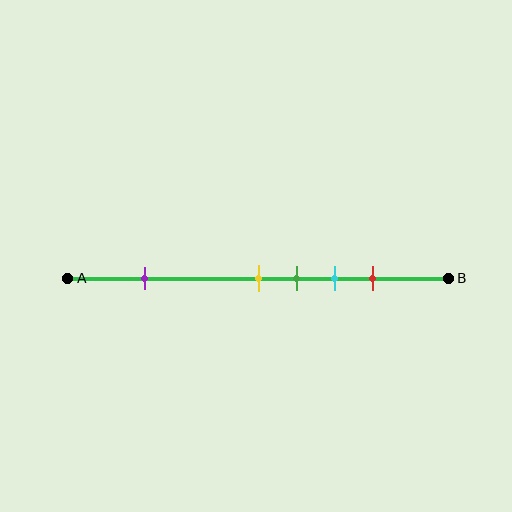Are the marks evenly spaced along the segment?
No, the marks are not evenly spaced.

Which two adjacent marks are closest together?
The yellow and green marks are the closest adjacent pair.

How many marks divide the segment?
There are 5 marks dividing the segment.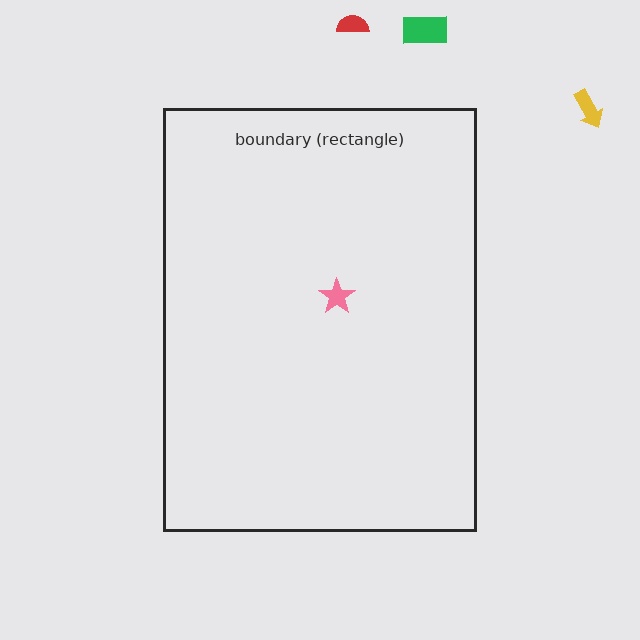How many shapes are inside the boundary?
1 inside, 3 outside.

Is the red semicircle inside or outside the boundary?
Outside.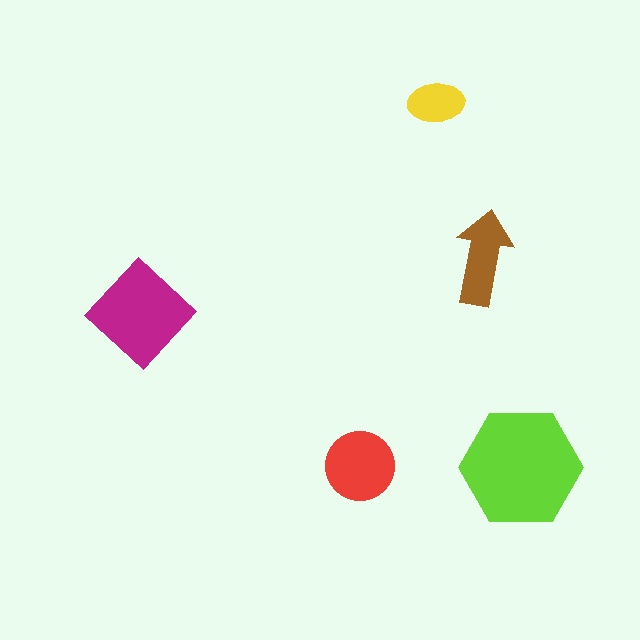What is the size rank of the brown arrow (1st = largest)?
4th.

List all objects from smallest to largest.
The yellow ellipse, the brown arrow, the red circle, the magenta diamond, the lime hexagon.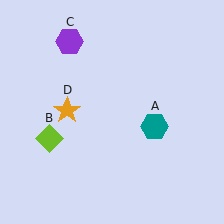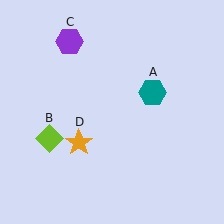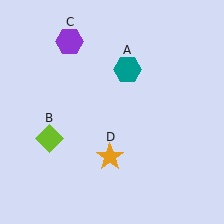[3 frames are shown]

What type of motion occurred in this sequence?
The teal hexagon (object A), orange star (object D) rotated counterclockwise around the center of the scene.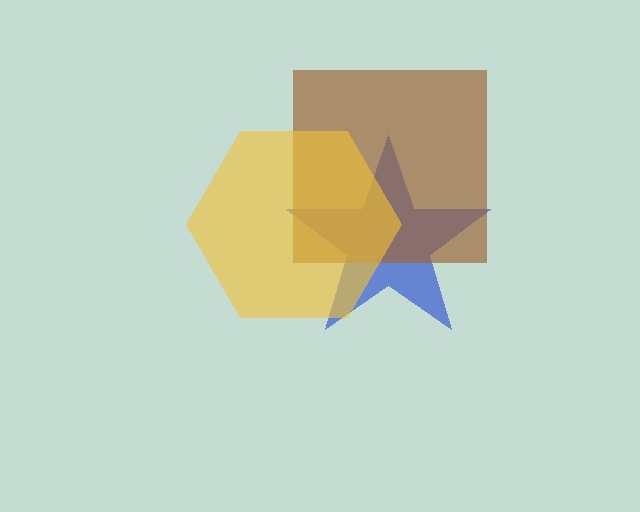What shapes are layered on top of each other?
The layered shapes are: a blue star, a brown square, a yellow hexagon.